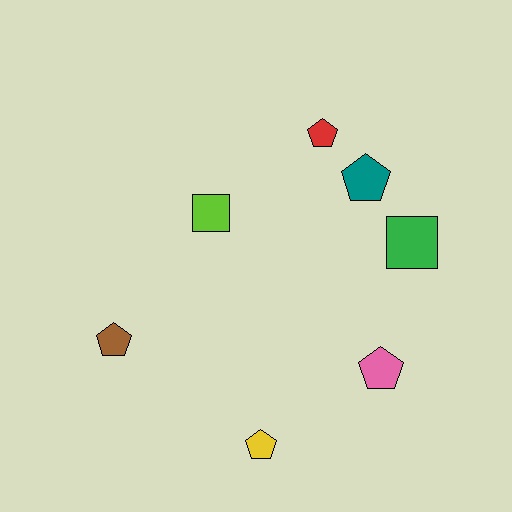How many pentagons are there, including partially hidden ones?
There are 5 pentagons.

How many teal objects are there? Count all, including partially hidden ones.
There is 1 teal object.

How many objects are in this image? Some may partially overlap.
There are 7 objects.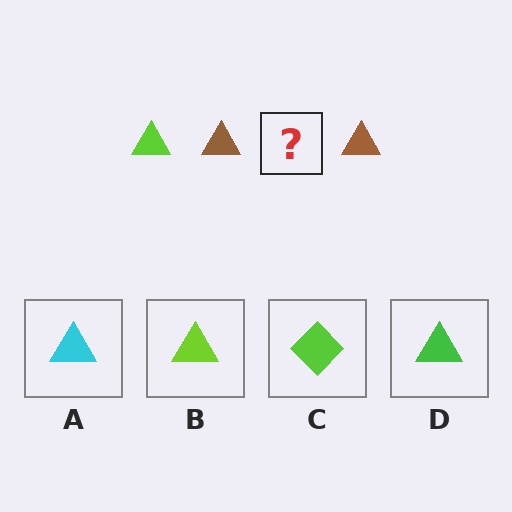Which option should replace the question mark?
Option B.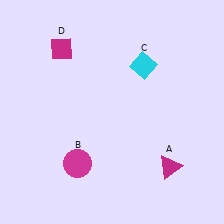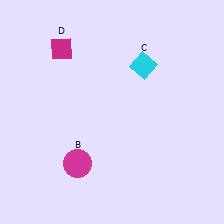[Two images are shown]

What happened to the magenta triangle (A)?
The magenta triangle (A) was removed in Image 2. It was in the bottom-right area of Image 1.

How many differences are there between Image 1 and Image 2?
There is 1 difference between the two images.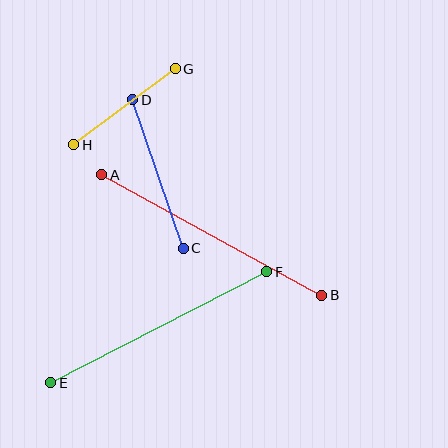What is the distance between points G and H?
The distance is approximately 127 pixels.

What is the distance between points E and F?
The distance is approximately 243 pixels.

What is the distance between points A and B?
The distance is approximately 251 pixels.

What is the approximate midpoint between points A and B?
The midpoint is at approximately (212, 235) pixels.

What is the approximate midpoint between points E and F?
The midpoint is at approximately (159, 327) pixels.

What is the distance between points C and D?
The distance is approximately 157 pixels.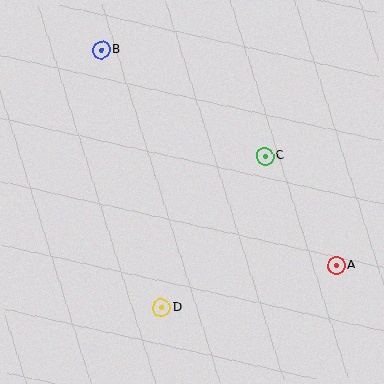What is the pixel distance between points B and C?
The distance between B and C is 195 pixels.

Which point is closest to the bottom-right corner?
Point A is closest to the bottom-right corner.